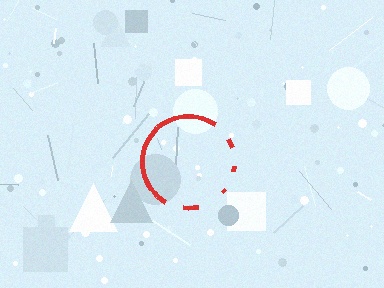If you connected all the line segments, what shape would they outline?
They would outline a circle.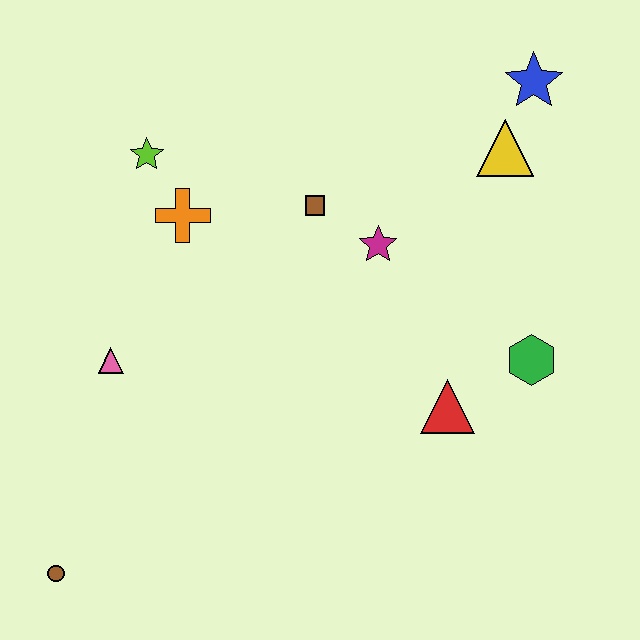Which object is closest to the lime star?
The orange cross is closest to the lime star.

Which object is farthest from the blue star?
The brown circle is farthest from the blue star.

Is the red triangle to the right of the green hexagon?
No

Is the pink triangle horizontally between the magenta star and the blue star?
No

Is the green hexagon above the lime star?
No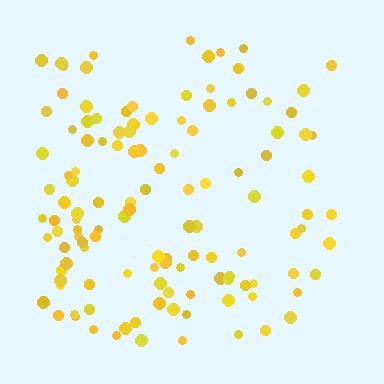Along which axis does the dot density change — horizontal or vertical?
Horizontal.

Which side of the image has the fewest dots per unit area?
The right.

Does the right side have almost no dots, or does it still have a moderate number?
Still a moderate number, just noticeably fewer than the left.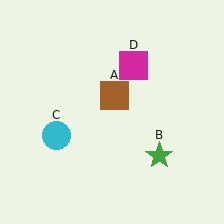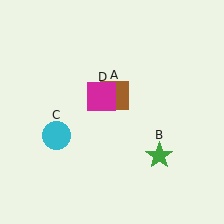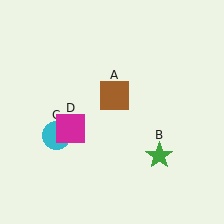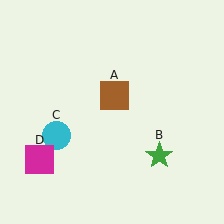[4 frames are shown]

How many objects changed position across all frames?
1 object changed position: magenta square (object D).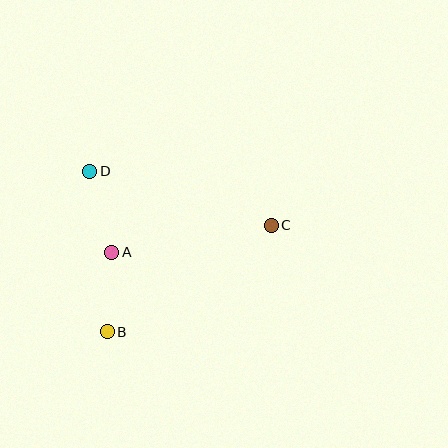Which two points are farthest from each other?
Points B and C are farthest from each other.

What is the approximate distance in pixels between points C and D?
The distance between C and D is approximately 189 pixels.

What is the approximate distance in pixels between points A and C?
The distance between A and C is approximately 162 pixels.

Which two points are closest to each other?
Points A and B are closest to each other.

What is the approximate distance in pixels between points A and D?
The distance between A and D is approximately 84 pixels.